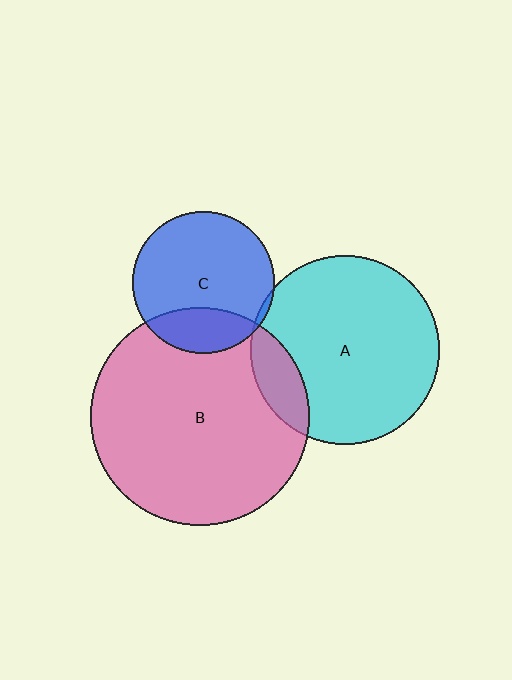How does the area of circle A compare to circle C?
Approximately 1.8 times.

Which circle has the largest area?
Circle B (pink).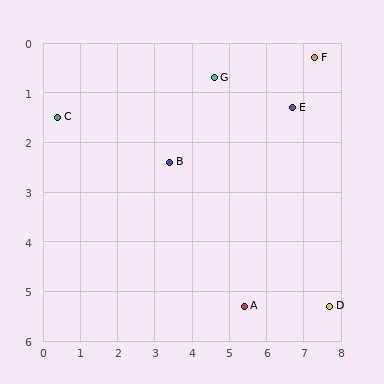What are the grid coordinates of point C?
Point C is at approximately (0.4, 1.5).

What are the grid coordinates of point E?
Point E is at approximately (6.7, 1.3).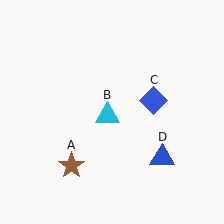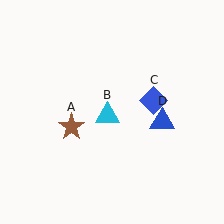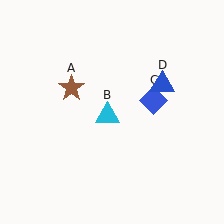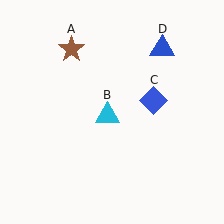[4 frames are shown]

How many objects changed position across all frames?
2 objects changed position: brown star (object A), blue triangle (object D).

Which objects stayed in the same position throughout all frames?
Cyan triangle (object B) and blue diamond (object C) remained stationary.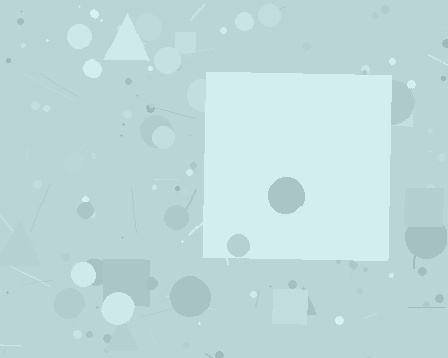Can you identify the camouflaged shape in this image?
The camouflaged shape is a square.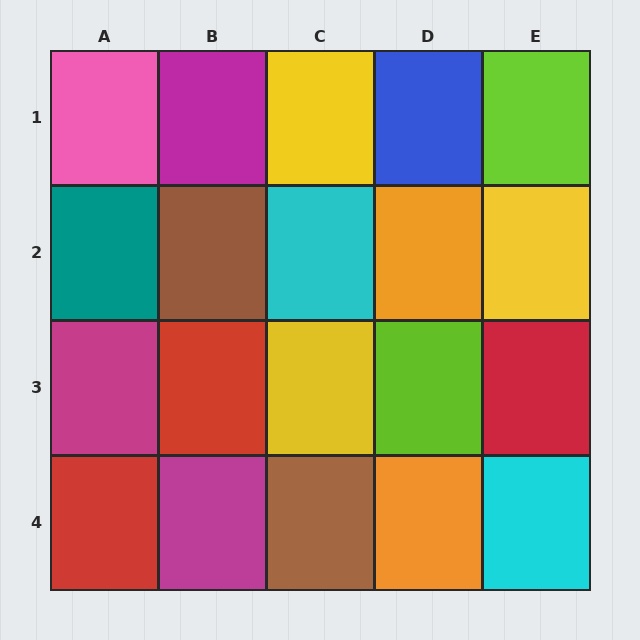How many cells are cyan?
2 cells are cyan.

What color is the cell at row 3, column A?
Magenta.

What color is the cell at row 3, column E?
Red.